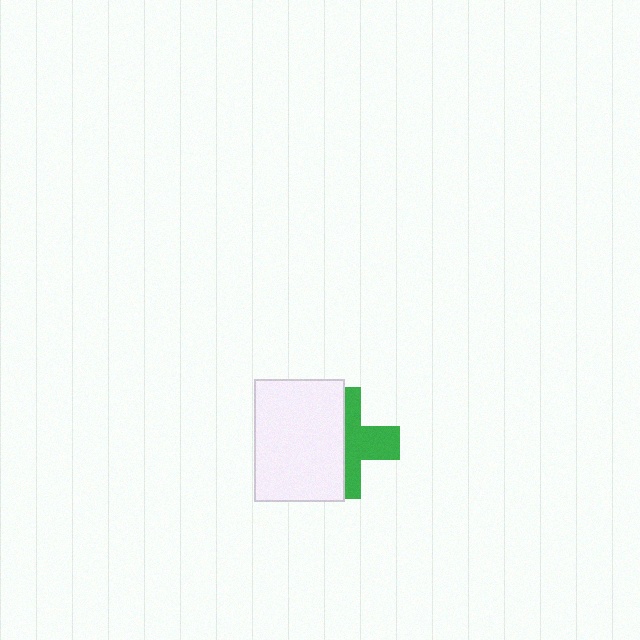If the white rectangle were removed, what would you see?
You would see the complete green cross.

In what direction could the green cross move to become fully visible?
The green cross could move right. That would shift it out from behind the white rectangle entirely.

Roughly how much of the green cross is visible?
About half of it is visible (roughly 48%).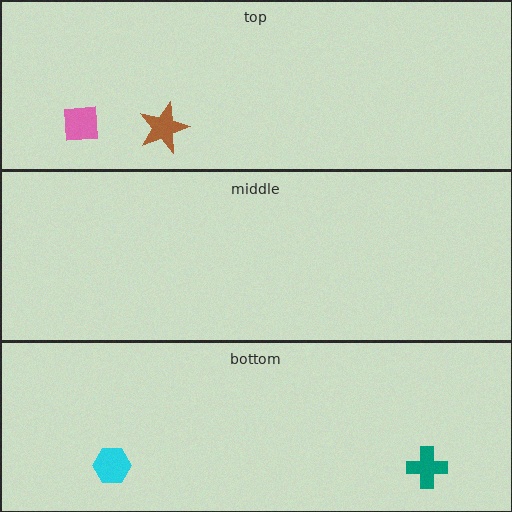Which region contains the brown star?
The top region.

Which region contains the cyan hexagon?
The bottom region.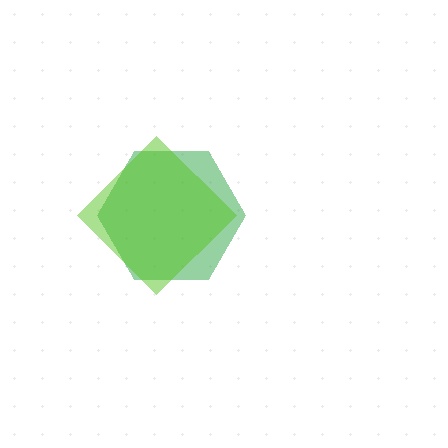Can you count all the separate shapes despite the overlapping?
Yes, there are 2 separate shapes.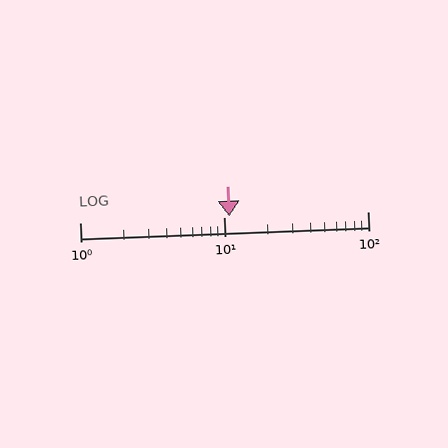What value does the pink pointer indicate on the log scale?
The pointer indicates approximately 11.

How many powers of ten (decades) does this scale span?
The scale spans 2 decades, from 1 to 100.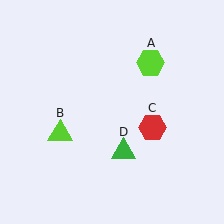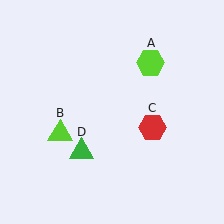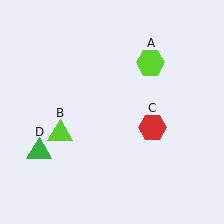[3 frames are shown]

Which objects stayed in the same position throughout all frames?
Lime hexagon (object A) and lime triangle (object B) and red hexagon (object C) remained stationary.